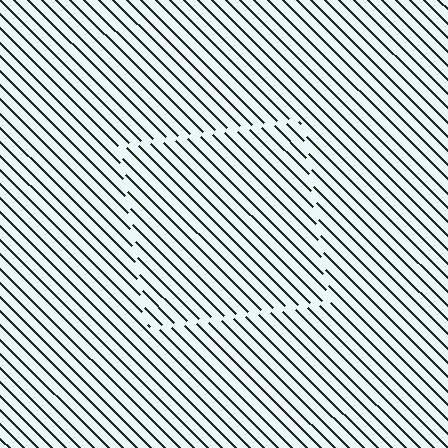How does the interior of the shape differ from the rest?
The interior of the shape contains the same grating, shifted by half a period — the contour is defined by the phase discontinuity where line-ends from the inner and outer gratings abut.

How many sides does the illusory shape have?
4 sides — the line-ends trace a square.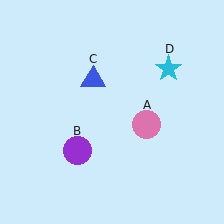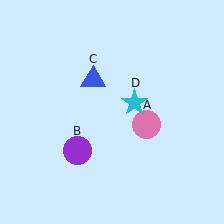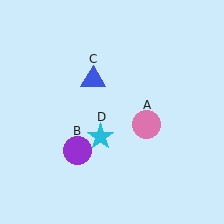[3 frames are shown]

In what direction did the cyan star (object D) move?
The cyan star (object D) moved down and to the left.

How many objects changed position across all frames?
1 object changed position: cyan star (object D).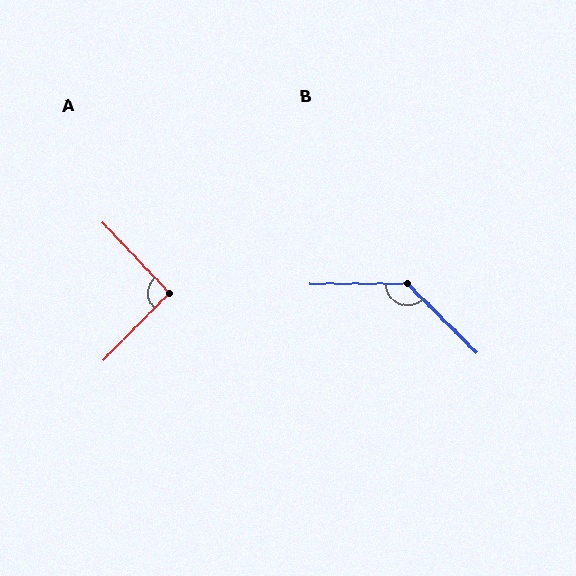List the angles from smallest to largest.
A (92°), B (135°).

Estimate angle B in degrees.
Approximately 135 degrees.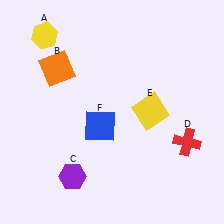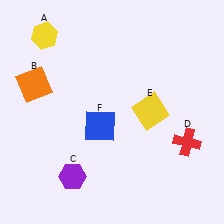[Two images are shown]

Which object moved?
The orange square (B) moved left.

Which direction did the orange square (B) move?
The orange square (B) moved left.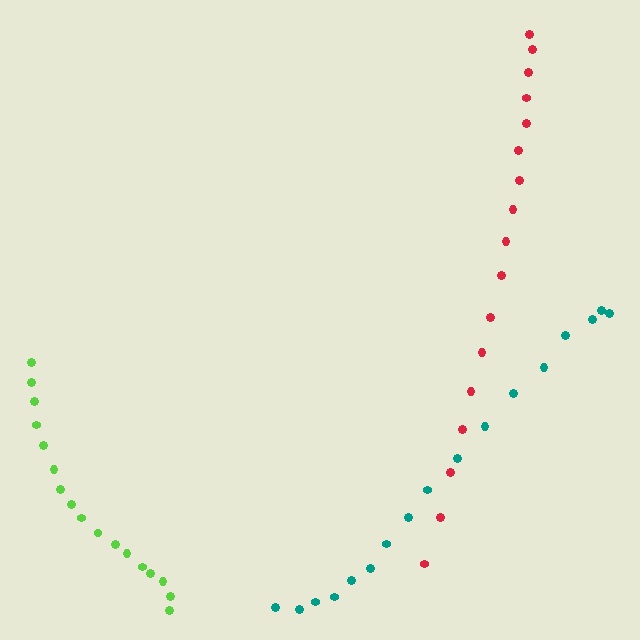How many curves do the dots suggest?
There are 3 distinct paths.